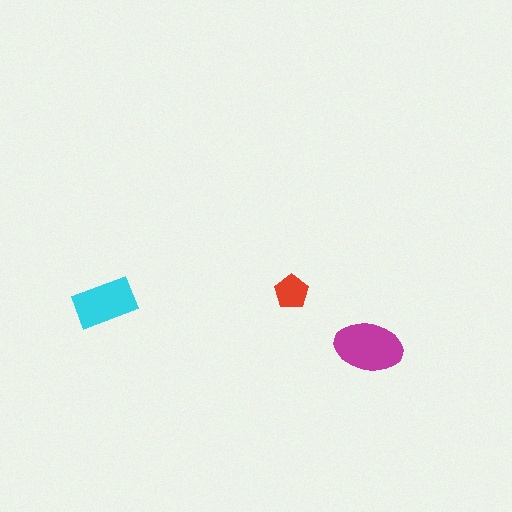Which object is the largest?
The magenta ellipse.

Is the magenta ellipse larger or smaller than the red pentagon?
Larger.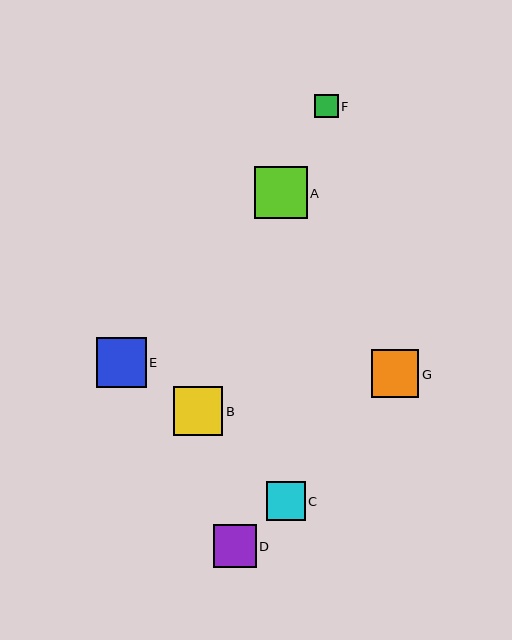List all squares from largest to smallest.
From largest to smallest: A, E, B, G, D, C, F.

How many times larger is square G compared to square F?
Square G is approximately 2.0 times the size of square F.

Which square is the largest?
Square A is the largest with a size of approximately 52 pixels.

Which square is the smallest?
Square F is the smallest with a size of approximately 23 pixels.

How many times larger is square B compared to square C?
Square B is approximately 1.3 times the size of square C.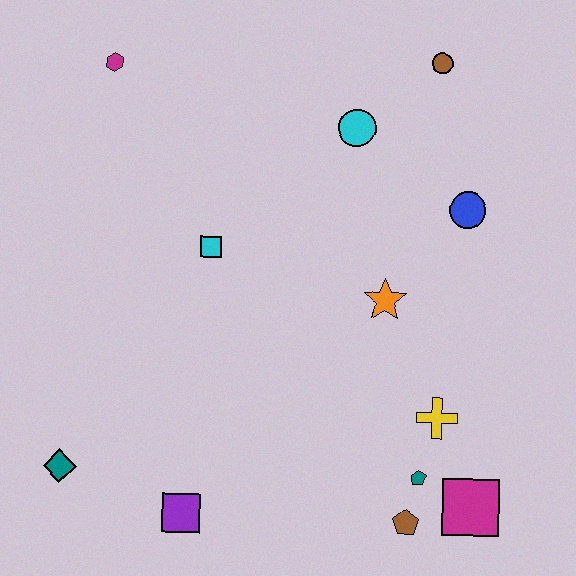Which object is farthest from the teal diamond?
The brown circle is farthest from the teal diamond.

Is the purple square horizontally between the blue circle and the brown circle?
No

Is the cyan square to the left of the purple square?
No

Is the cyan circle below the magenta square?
No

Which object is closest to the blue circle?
The orange star is closest to the blue circle.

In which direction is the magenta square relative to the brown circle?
The magenta square is below the brown circle.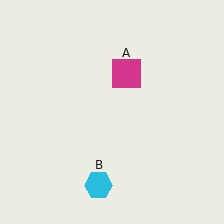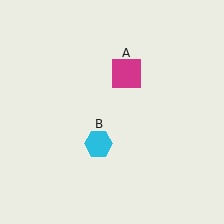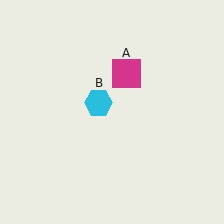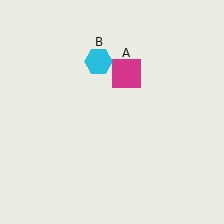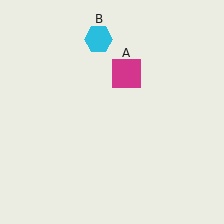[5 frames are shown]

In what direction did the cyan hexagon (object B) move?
The cyan hexagon (object B) moved up.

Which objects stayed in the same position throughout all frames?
Magenta square (object A) remained stationary.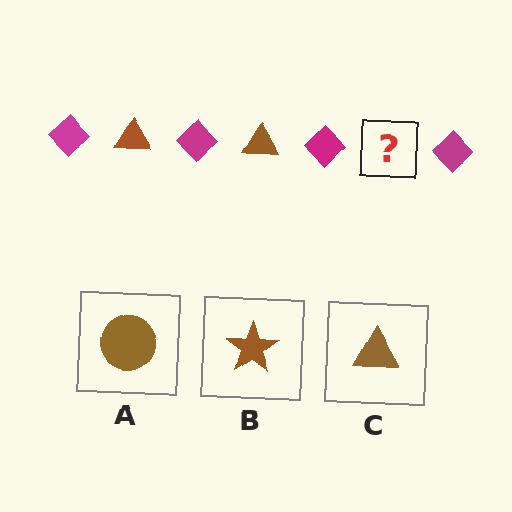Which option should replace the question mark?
Option C.